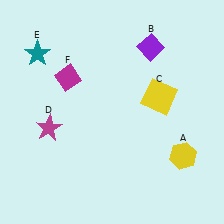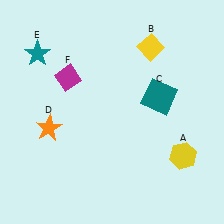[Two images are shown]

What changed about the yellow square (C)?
In Image 1, C is yellow. In Image 2, it changed to teal.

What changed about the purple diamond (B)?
In Image 1, B is purple. In Image 2, it changed to yellow.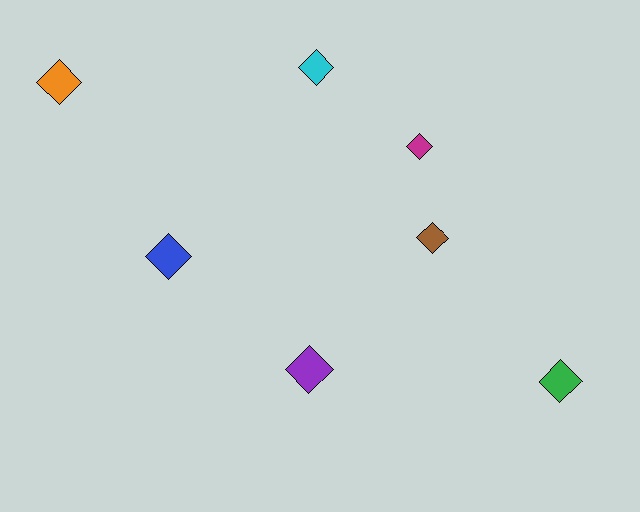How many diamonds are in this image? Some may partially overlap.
There are 7 diamonds.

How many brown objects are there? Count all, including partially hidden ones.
There is 1 brown object.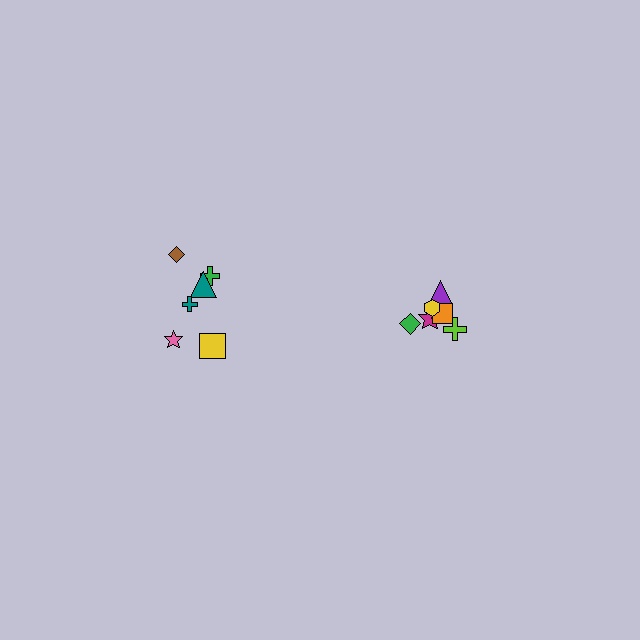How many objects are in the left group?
There are 6 objects.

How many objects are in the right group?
There are 8 objects.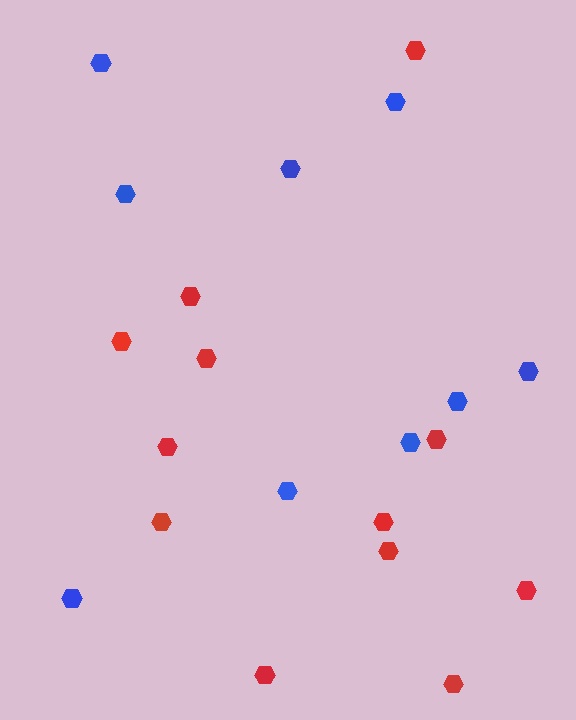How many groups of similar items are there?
There are 2 groups: one group of blue hexagons (9) and one group of red hexagons (12).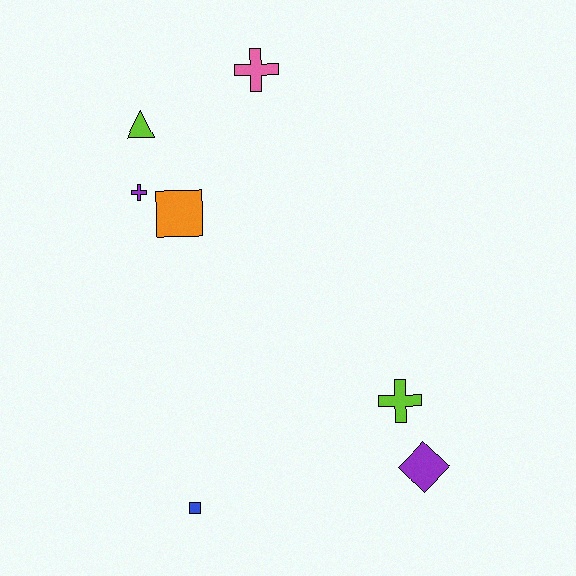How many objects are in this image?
There are 7 objects.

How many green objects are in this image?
There are no green objects.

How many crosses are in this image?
There are 3 crosses.